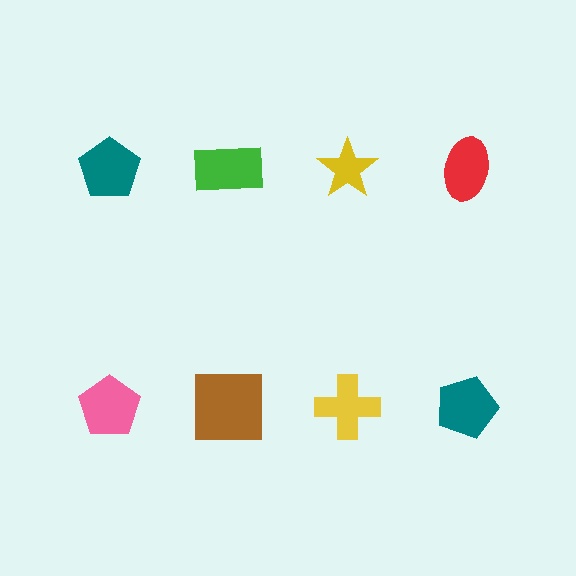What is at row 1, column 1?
A teal pentagon.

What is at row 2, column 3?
A yellow cross.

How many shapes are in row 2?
4 shapes.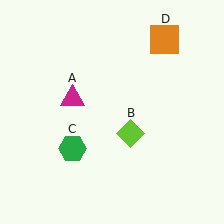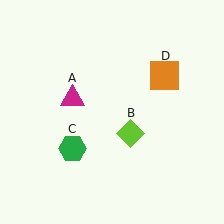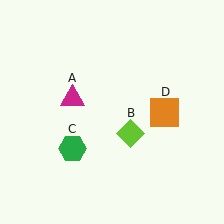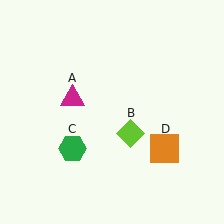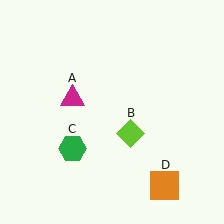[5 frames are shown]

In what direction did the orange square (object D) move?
The orange square (object D) moved down.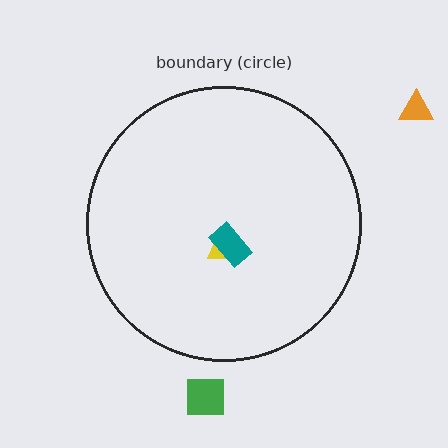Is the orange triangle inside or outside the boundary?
Outside.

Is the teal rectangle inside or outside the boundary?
Inside.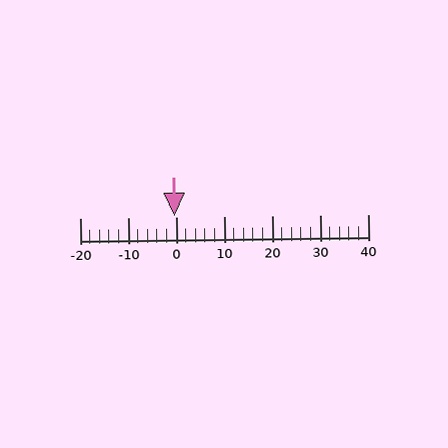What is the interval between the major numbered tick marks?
The major tick marks are spaced 10 units apart.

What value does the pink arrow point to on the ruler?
The pink arrow points to approximately 0.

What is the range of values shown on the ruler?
The ruler shows values from -20 to 40.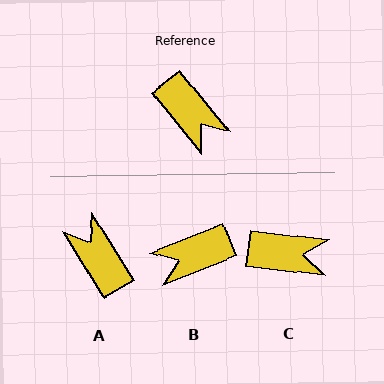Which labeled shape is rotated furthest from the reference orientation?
A, about 173 degrees away.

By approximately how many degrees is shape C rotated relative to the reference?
Approximately 44 degrees counter-clockwise.